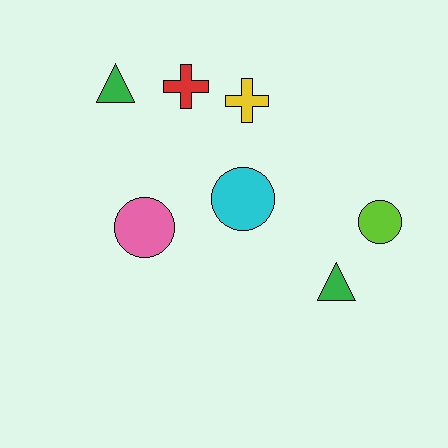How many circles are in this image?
There are 3 circles.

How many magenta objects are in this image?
There are no magenta objects.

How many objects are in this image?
There are 7 objects.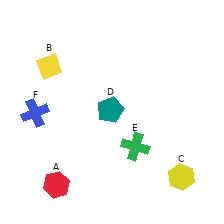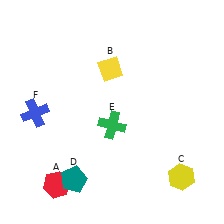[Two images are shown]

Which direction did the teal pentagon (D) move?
The teal pentagon (D) moved down.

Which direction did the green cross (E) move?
The green cross (E) moved left.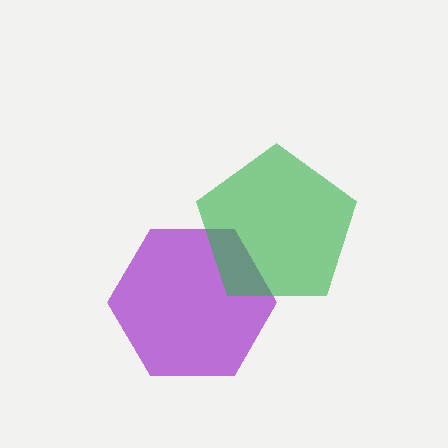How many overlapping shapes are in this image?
There are 2 overlapping shapes in the image.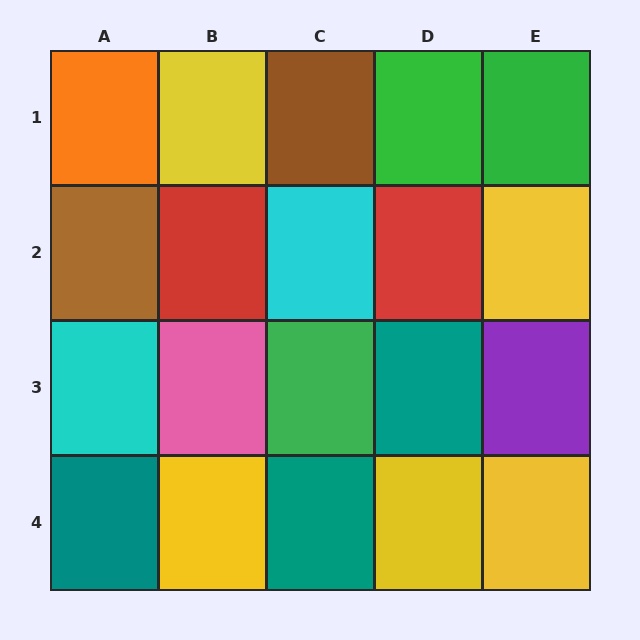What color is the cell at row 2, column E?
Yellow.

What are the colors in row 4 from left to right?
Teal, yellow, teal, yellow, yellow.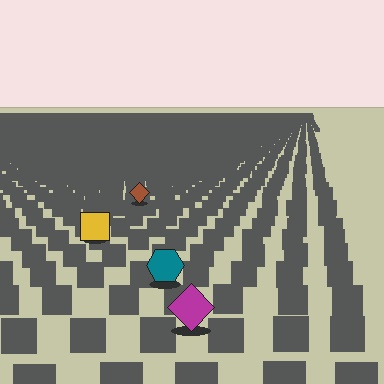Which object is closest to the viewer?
The magenta diamond is closest. The texture marks near it are larger and more spread out.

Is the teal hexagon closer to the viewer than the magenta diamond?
No. The magenta diamond is closer — you can tell from the texture gradient: the ground texture is coarser near it.